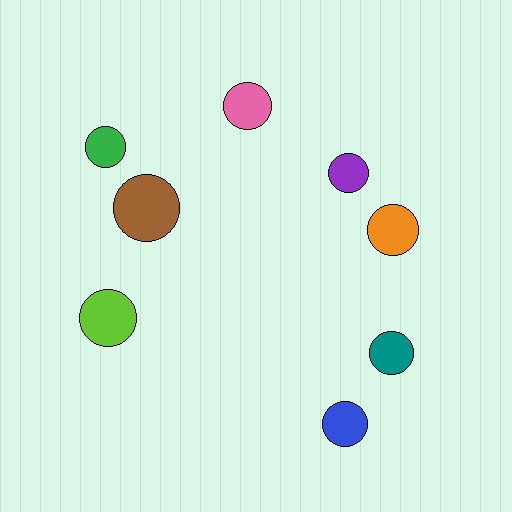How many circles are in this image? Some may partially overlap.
There are 8 circles.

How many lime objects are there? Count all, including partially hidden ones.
There is 1 lime object.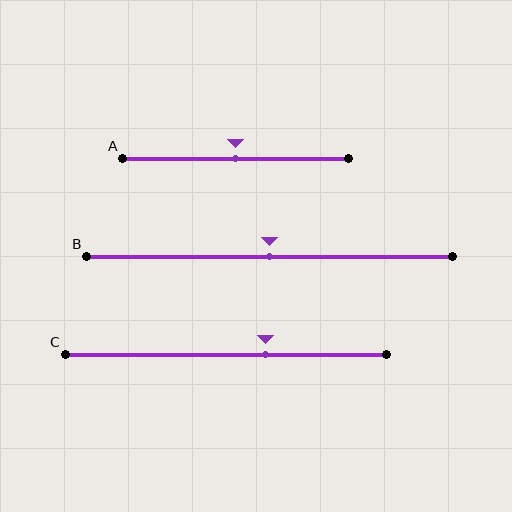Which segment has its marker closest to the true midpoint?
Segment A has its marker closest to the true midpoint.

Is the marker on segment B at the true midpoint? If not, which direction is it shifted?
Yes, the marker on segment B is at the true midpoint.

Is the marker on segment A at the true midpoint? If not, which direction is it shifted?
Yes, the marker on segment A is at the true midpoint.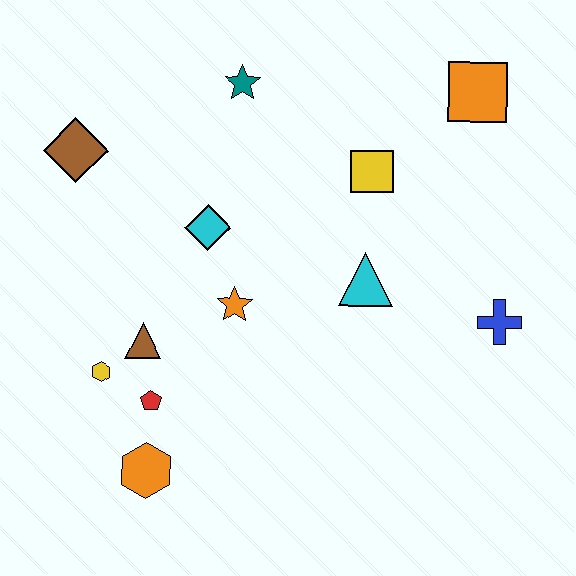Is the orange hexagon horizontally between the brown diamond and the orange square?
Yes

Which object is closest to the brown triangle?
The yellow hexagon is closest to the brown triangle.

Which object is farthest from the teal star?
The orange hexagon is farthest from the teal star.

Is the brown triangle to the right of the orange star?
No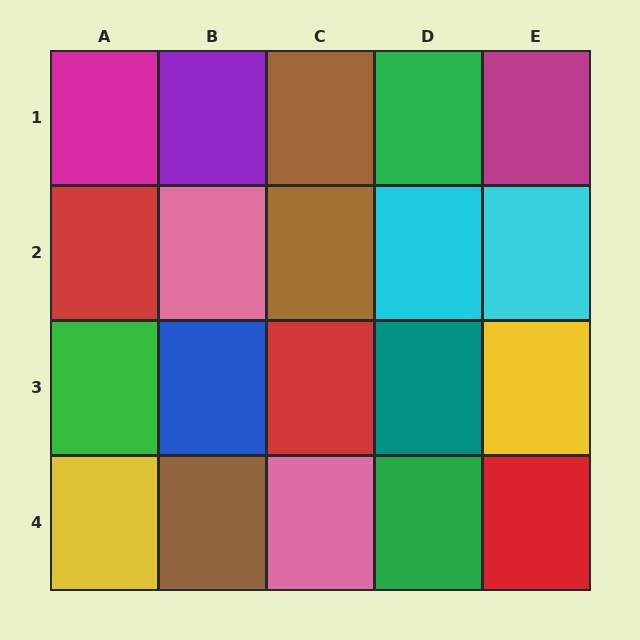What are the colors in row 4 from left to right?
Yellow, brown, pink, green, red.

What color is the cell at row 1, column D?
Green.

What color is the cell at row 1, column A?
Magenta.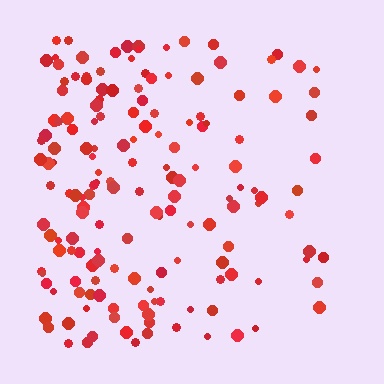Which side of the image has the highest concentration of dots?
The left.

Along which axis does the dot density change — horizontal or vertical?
Horizontal.